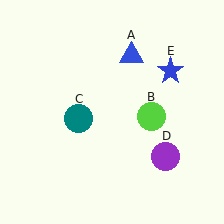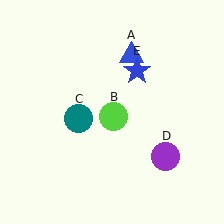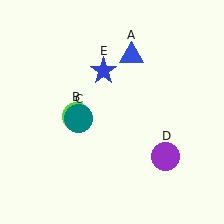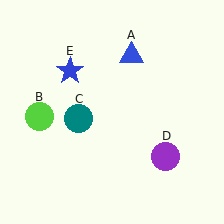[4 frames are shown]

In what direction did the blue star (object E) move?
The blue star (object E) moved left.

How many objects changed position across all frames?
2 objects changed position: lime circle (object B), blue star (object E).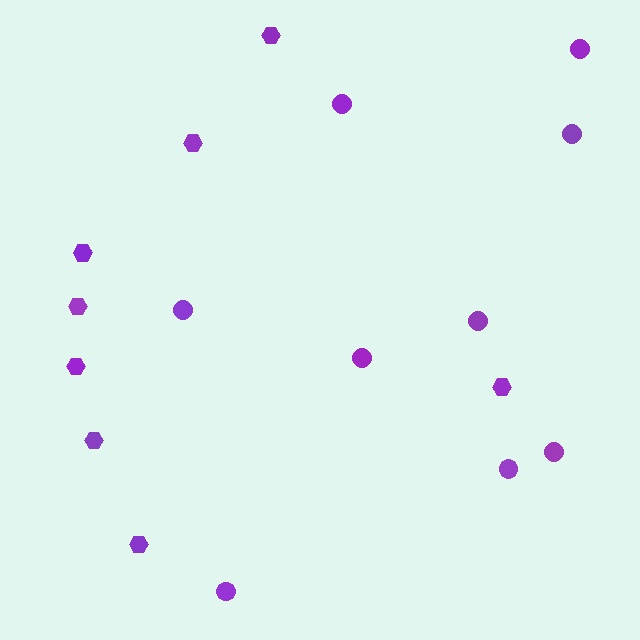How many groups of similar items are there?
There are 2 groups: one group of hexagons (8) and one group of circles (9).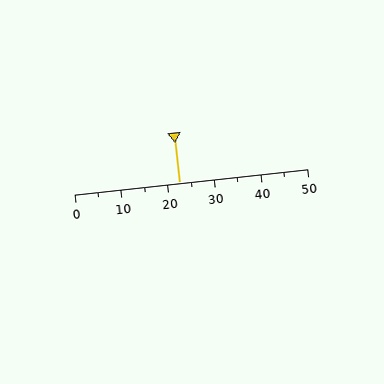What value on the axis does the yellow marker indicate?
The marker indicates approximately 22.5.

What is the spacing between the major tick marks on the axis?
The major ticks are spaced 10 apart.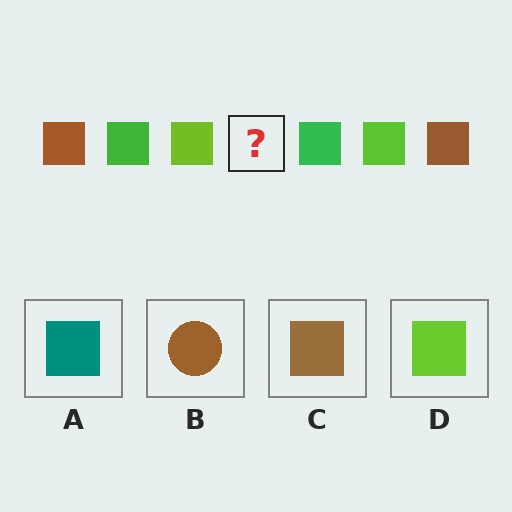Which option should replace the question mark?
Option C.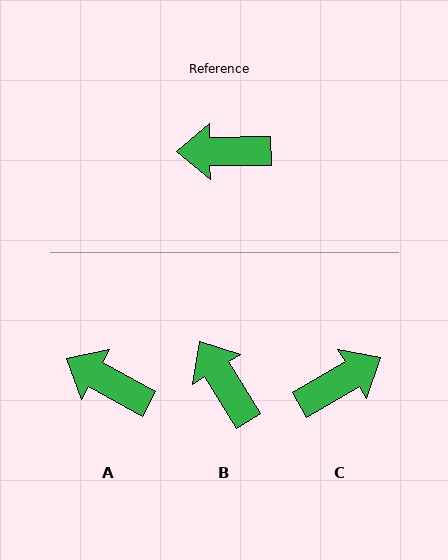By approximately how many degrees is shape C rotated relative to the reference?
Approximately 150 degrees clockwise.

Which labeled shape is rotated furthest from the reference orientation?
C, about 150 degrees away.